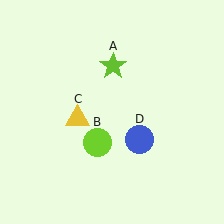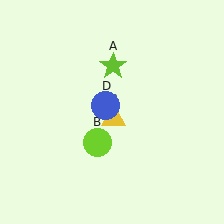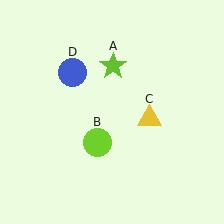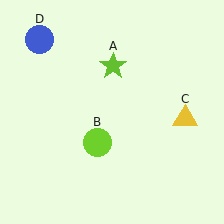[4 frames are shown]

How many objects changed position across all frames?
2 objects changed position: yellow triangle (object C), blue circle (object D).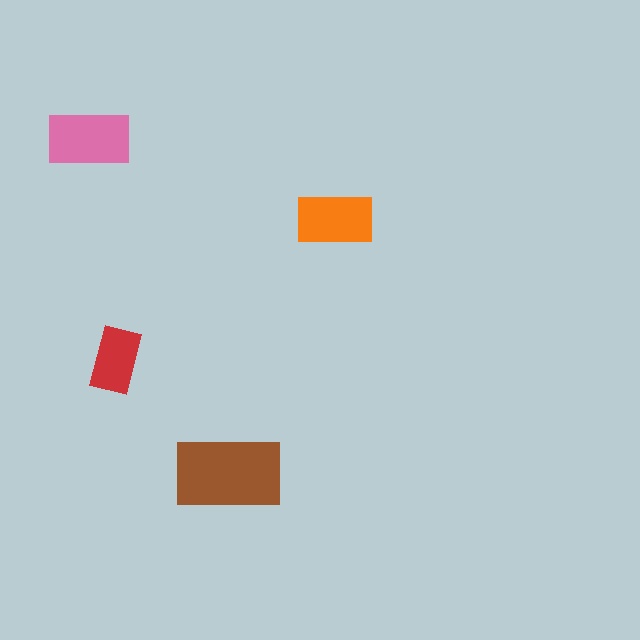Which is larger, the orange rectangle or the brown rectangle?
The brown one.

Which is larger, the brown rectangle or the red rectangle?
The brown one.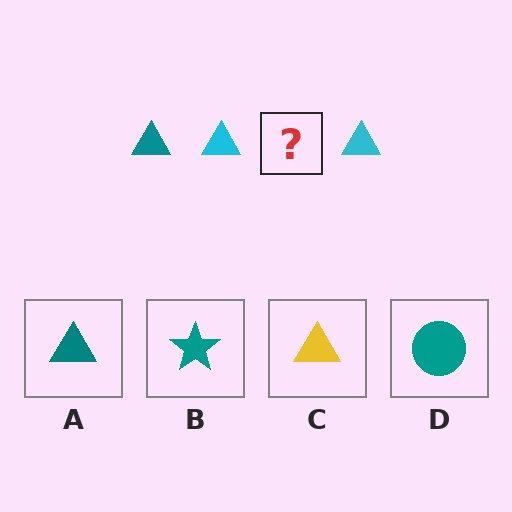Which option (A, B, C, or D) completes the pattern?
A.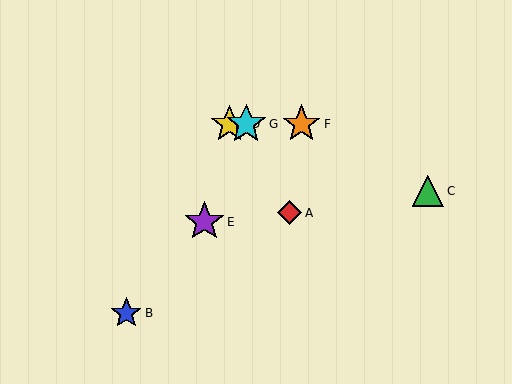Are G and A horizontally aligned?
No, G is at y≈124 and A is at y≈213.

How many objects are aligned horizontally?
3 objects (D, F, G) are aligned horizontally.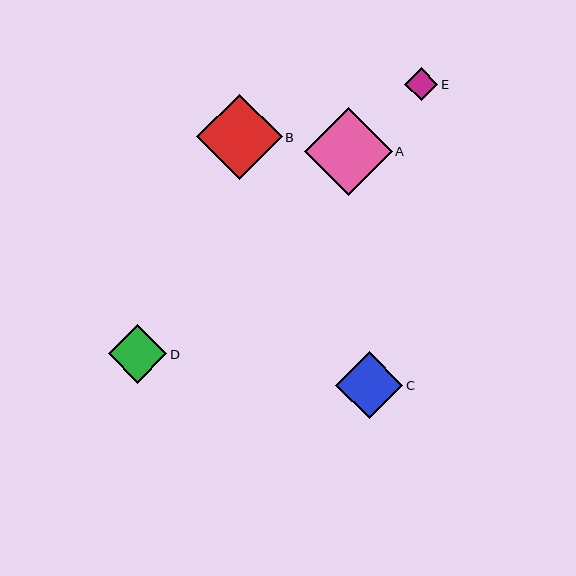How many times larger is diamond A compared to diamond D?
Diamond A is approximately 1.5 times the size of diamond D.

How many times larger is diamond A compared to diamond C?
Diamond A is approximately 1.3 times the size of diamond C.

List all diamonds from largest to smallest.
From largest to smallest: A, B, C, D, E.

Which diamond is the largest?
Diamond A is the largest with a size of approximately 88 pixels.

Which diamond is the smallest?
Diamond E is the smallest with a size of approximately 33 pixels.